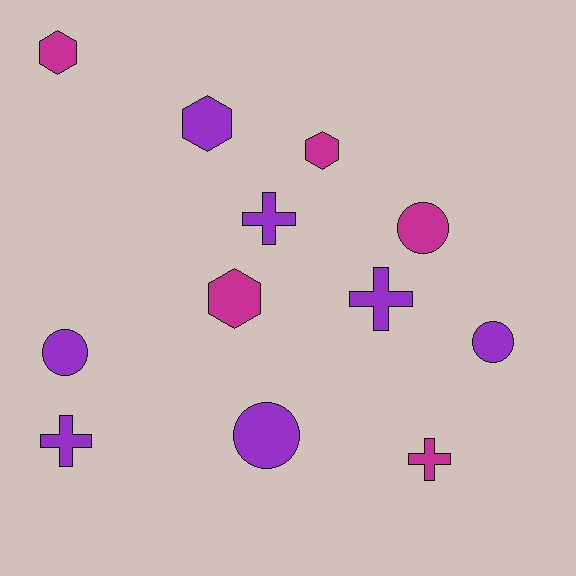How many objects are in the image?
There are 12 objects.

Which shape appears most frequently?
Circle, with 4 objects.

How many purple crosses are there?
There are 3 purple crosses.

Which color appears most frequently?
Purple, with 7 objects.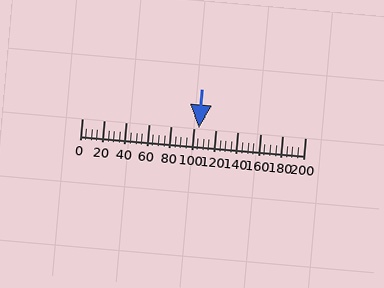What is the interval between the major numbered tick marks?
The major tick marks are spaced 20 units apart.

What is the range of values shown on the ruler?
The ruler shows values from 0 to 200.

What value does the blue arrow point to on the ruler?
The blue arrow points to approximately 105.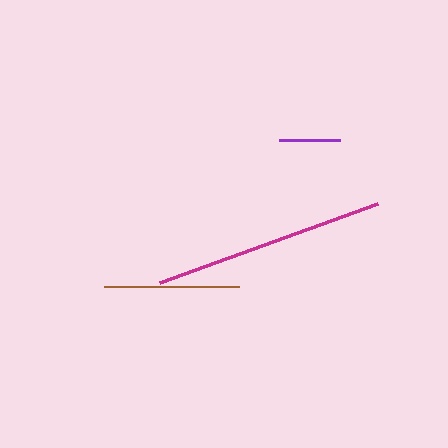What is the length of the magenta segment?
The magenta segment is approximately 232 pixels long.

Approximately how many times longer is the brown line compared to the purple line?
The brown line is approximately 2.2 times the length of the purple line.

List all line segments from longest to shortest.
From longest to shortest: magenta, brown, purple.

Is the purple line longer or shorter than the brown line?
The brown line is longer than the purple line.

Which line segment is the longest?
The magenta line is the longest at approximately 232 pixels.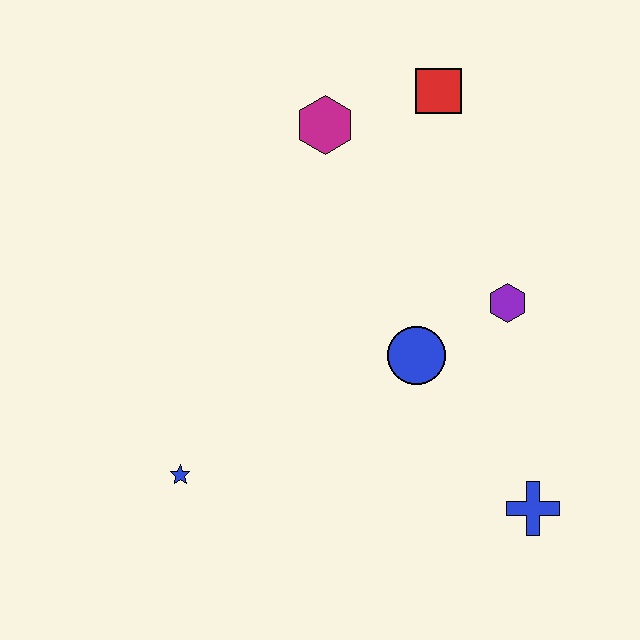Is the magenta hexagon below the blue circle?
No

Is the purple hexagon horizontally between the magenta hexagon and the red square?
No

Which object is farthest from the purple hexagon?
The blue star is farthest from the purple hexagon.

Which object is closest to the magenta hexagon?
The red square is closest to the magenta hexagon.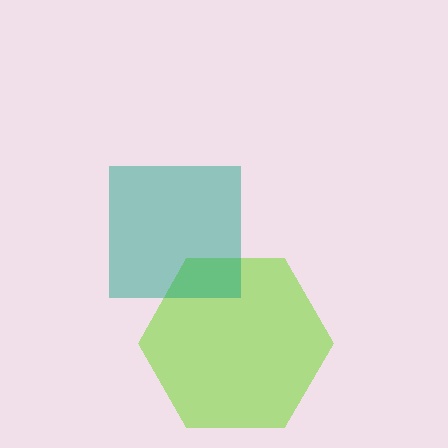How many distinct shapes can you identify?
There are 2 distinct shapes: a lime hexagon, a teal square.